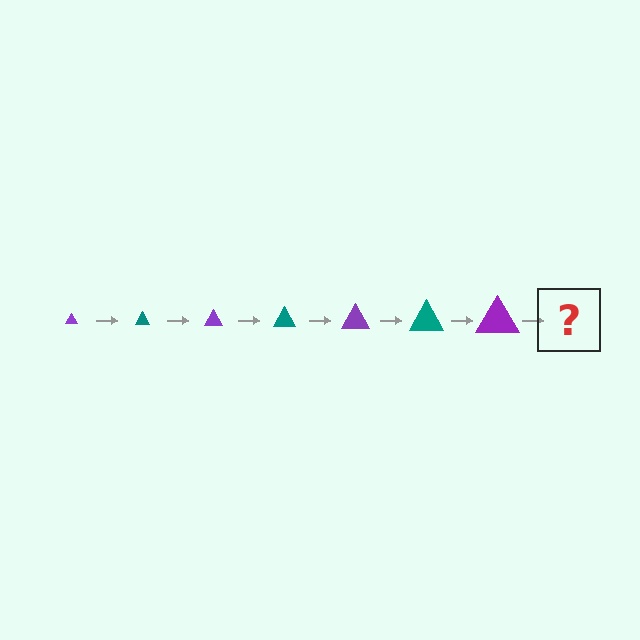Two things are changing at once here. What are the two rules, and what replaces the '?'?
The two rules are that the triangle grows larger each step and the color cycles through purple and teal. The '?' should be a teal triangle, larger than the previous one.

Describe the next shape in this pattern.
It should be a teal triangle, larger than the previous one.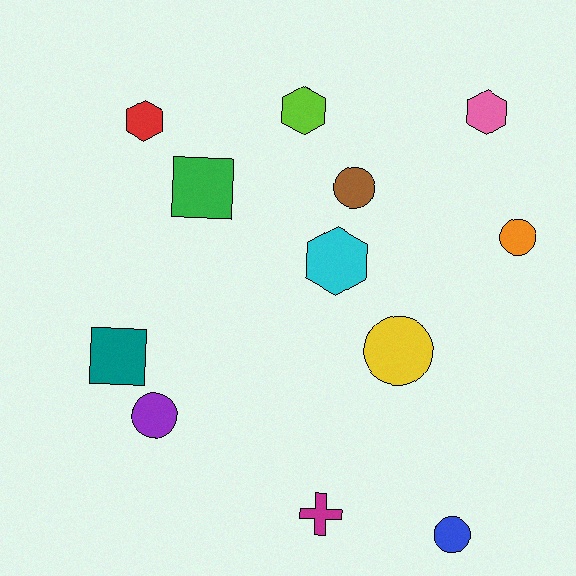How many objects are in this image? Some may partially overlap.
There are 12 objects.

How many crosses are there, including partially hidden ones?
There is 1 cross.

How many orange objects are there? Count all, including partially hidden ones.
There is 1 orange object.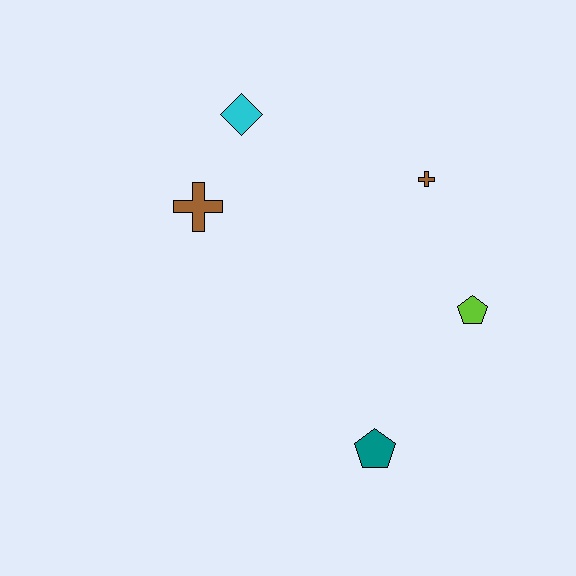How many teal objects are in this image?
There is 1 teal object.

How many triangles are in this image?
There are no triangles.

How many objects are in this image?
There are 5 objects.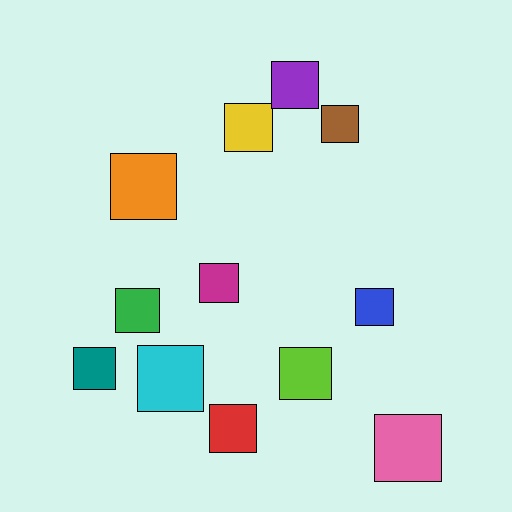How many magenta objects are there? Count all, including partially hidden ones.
There is 1 magenta object.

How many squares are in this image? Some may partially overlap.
There are 12 squares.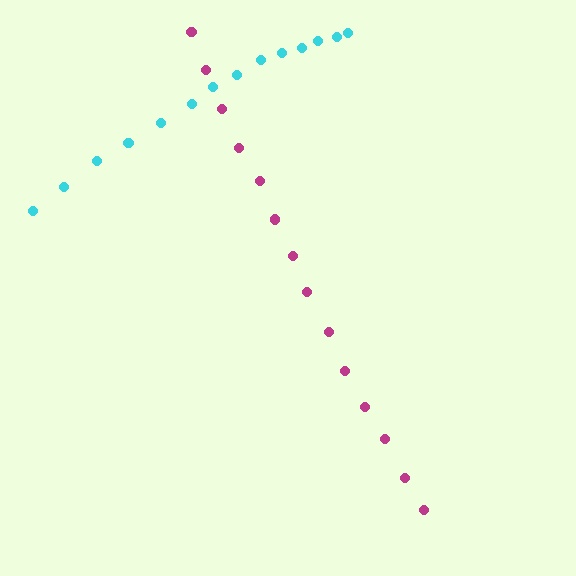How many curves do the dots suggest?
There are 2 distinct paths.